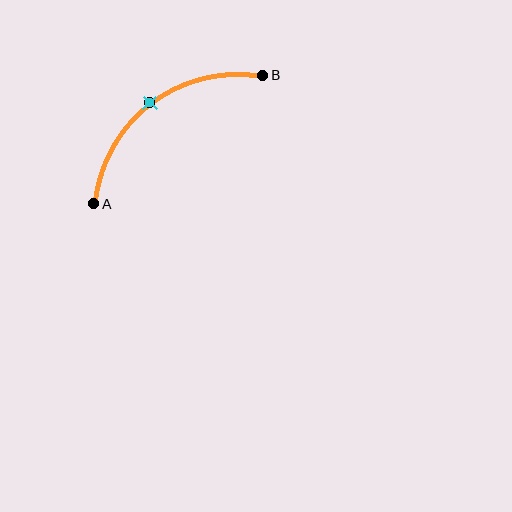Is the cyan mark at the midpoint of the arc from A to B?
Yes. The cyan mark lies on the arc at equal arc-length from both A and B — it is the arc midpoint.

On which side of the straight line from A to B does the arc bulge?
The arc bulges above and to the left of the straight line connecting A and B.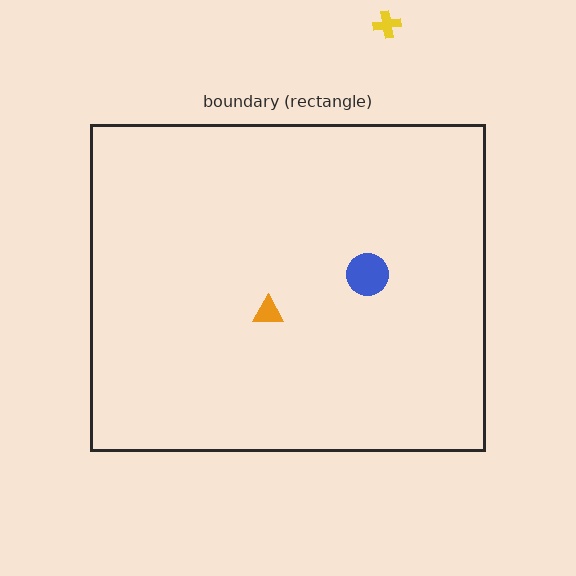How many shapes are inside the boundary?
2 inside, 1 outside.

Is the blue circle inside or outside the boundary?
Inside.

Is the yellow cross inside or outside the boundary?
Outside.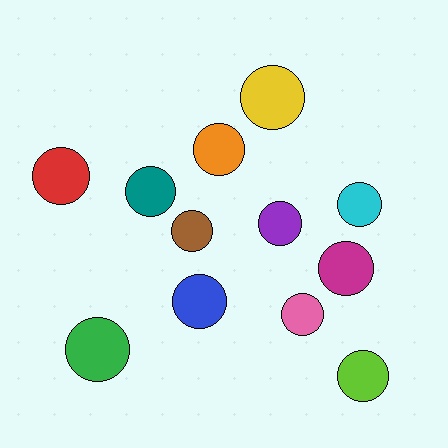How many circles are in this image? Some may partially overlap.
There are 12 circles.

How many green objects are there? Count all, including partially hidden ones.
There is 1 green object.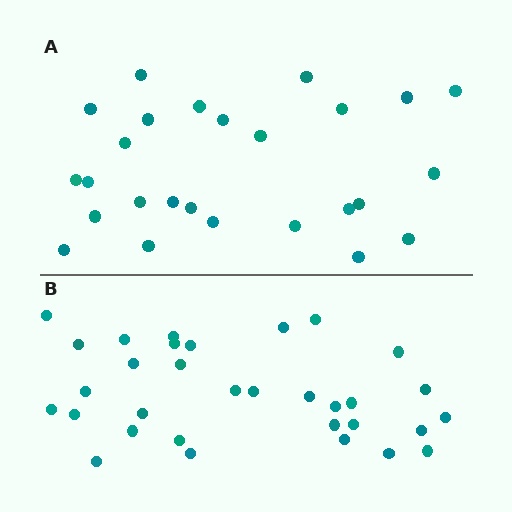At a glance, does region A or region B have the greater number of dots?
Region B (the bottom region) has more dots.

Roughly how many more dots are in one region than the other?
Region B has about 6 more dots than region A.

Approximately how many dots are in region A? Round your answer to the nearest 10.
About 30 dots. (The exact count is 26, which rounds to 30.)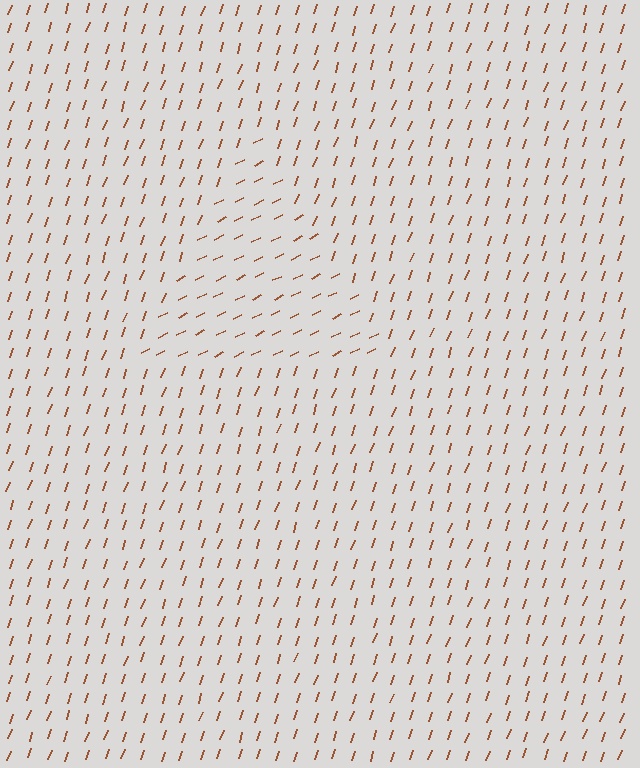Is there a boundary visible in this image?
Yes, there is a texture boundary formed by a change in line orientation.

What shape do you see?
I see a triangle.